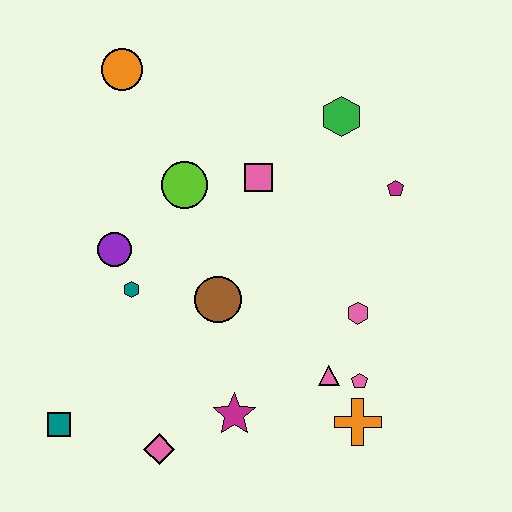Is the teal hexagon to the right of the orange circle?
Yes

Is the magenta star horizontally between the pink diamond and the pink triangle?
Yes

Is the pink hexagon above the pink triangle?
Yes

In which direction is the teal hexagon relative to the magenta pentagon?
The teal hexagon is to the left of the magenta pentagon.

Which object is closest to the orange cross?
The pink pentagon is closest to the orange cross.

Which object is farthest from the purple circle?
The orange cross is farthest from the purple circle.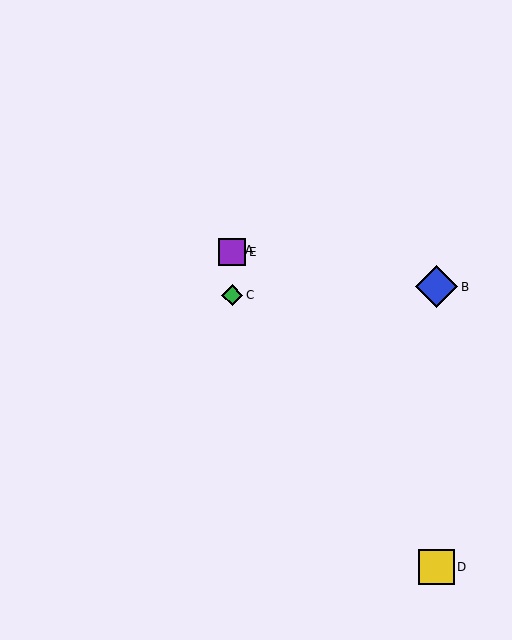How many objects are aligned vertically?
3 objects (A, C, E) are aligned vertically.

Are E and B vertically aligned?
No, E is at x≈232 and B is at x≈437.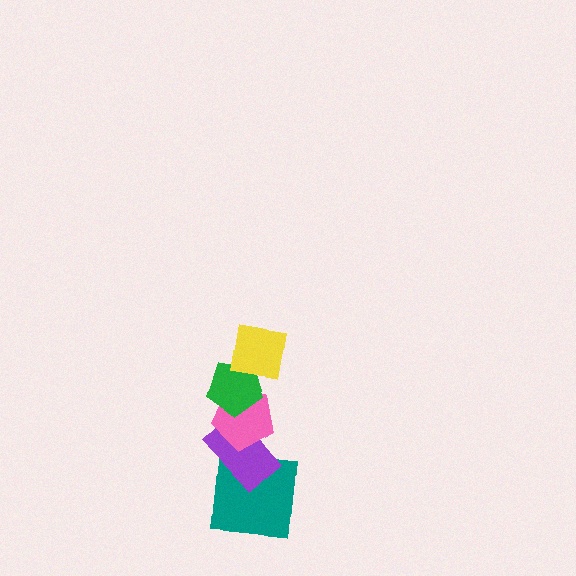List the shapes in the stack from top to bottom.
From top to bottom: the yellow square, the green pentagon, the pink pentagon, the purple rectangle, the teal square.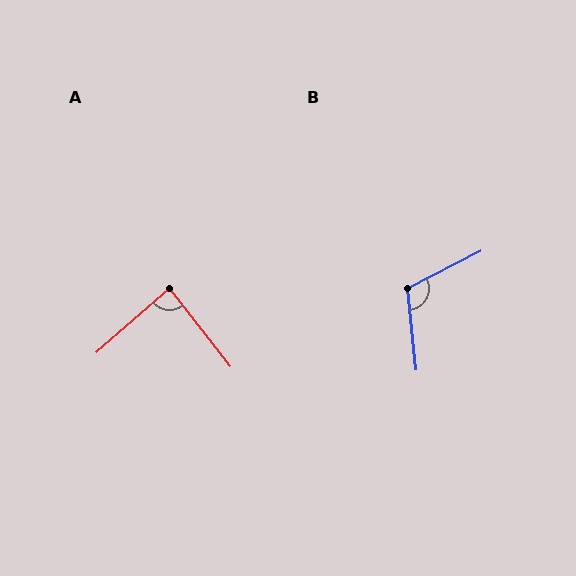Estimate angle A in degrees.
Approximately 87 degrees.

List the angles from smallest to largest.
A (87°), B (111°).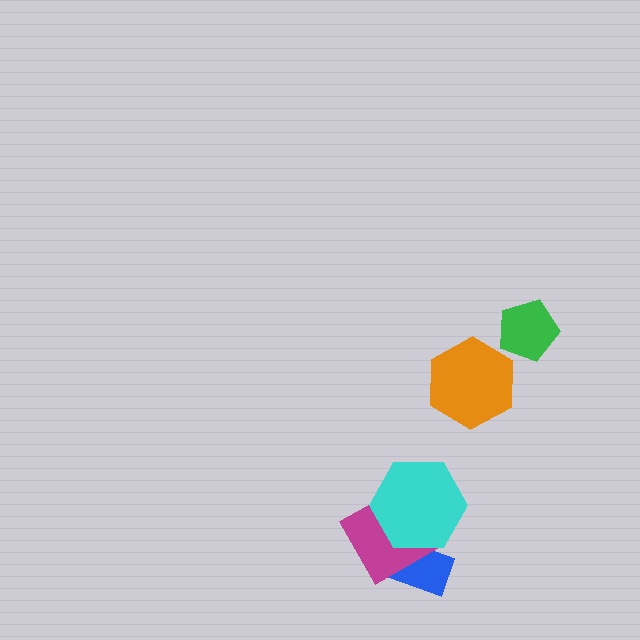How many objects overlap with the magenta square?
2 objects overlap with the magenta square.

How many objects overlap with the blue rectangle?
2 objects overlap with the blue rectangle.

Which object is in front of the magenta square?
The cyan hexagon is in front of the magenta square.